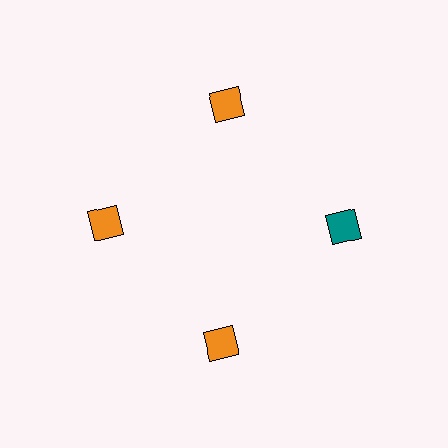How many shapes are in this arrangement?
There are 4 shapes arranged in a ring pattern.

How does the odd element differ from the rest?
It has a different color: teal instead of orange.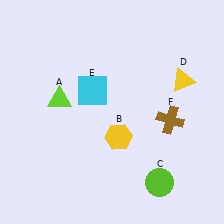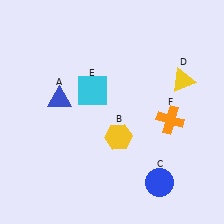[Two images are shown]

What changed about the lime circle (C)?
In Image 1, C is lime. In Image 2, it changed to blue.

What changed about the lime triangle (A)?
In Image 1, A is lime. In Image 2, it changed to blue.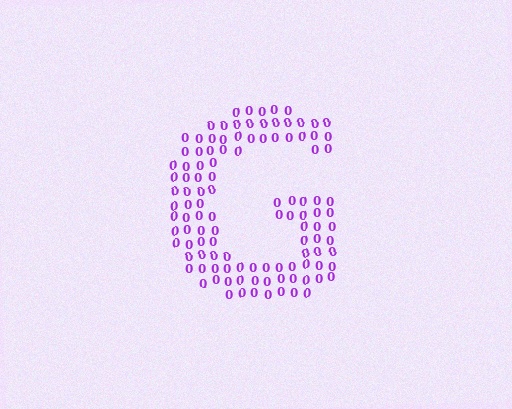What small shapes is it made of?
It is made of small digit 0's.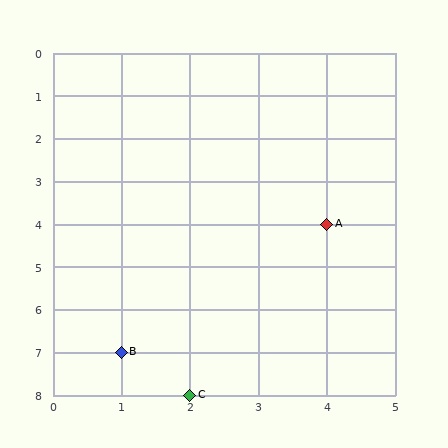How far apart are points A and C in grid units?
Points A and C are 2 columns and 4 rows apart (about 4.5 grid units diagonally).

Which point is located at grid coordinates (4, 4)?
Point A is at (4, 4).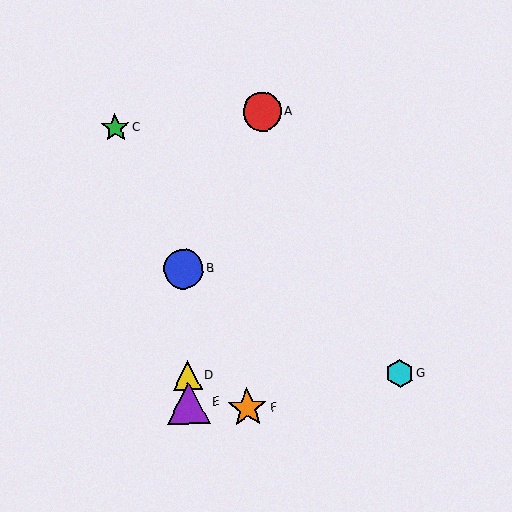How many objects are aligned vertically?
3 objects (B, D, E) are aligned vertically.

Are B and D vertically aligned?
Yes, both are at x≈183.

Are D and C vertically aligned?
No, D is at x≈187 and C is at x≈115.